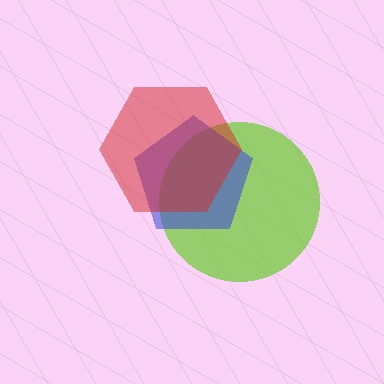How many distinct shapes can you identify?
There are 3 distinct shapes: a lime circle, a blue pentagon, a red hexagon.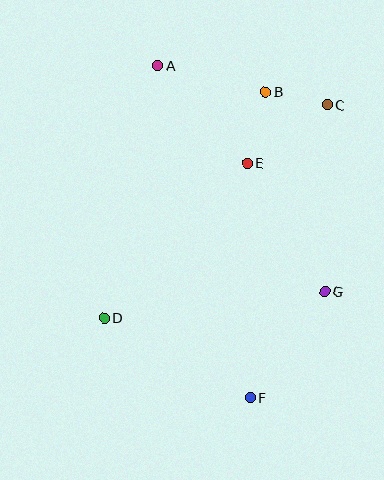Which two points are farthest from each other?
Points A and F are farthest from each other.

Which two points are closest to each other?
Points B and C are closest to each other.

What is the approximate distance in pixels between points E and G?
The distance between E and G is approximately 150 pixels.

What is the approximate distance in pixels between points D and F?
The distance between D and F is approximately 166 pixels.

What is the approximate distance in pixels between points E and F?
The distance between E and F is approximately 234 pixels.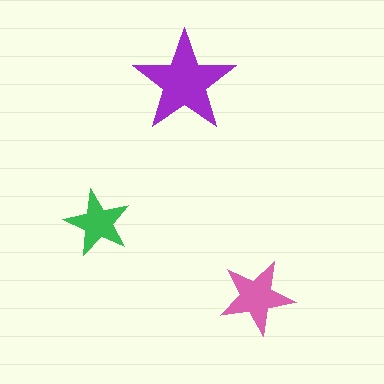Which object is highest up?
The purple star is topmost.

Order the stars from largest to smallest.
the purple one, the pink one, the green one.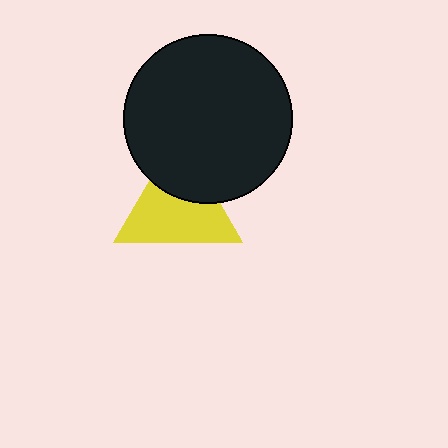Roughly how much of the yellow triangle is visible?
Most of it is visible (roughly 66%).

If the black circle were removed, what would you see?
You would see the complete yellow triangle.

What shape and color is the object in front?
The object in front is a black circle.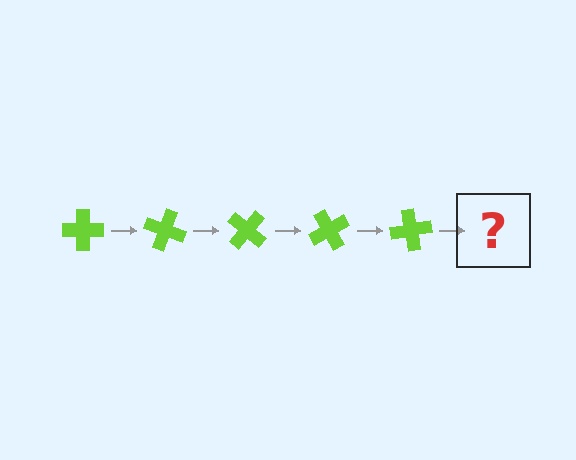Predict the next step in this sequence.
The next step is a lime cross rotated 100 degrees.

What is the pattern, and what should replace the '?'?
The pattern is that the cross rotates 20 degrees each step. The '?' should be a lime cross rotated 100 degrees.